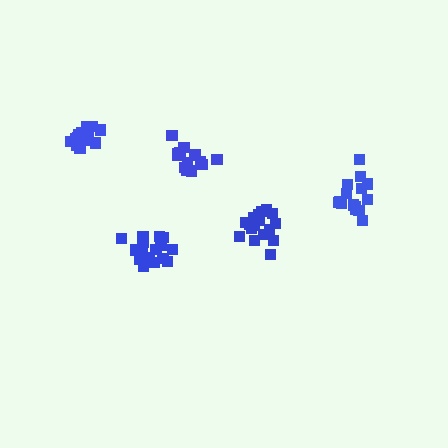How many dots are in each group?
Group 1: 17 dots, Group 2: 17 dots, Group 3: 19 dots, Group 4: 15 dots, Group 5: 15 dots (83 total).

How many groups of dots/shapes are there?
There are 5 groups.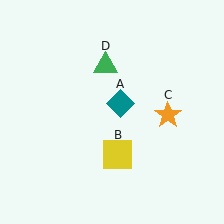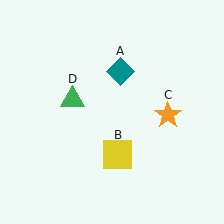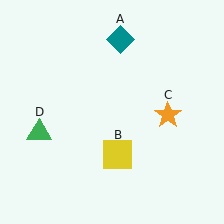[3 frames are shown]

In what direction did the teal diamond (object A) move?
The teal diamond (object A) moved up.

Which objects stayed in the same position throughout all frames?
Yellow square (object B) and orange star (object C) remained stationary.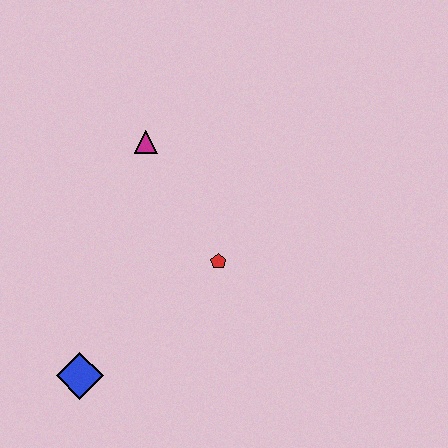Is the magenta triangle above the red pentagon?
Yes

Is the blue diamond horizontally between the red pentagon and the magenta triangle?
No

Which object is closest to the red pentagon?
The magenta triangle is closest to the red pentagon.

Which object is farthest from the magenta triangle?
The blue diamond is farthest from the magenta triangle.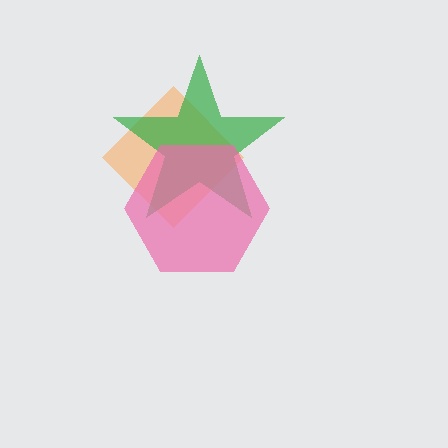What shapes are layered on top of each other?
The layered shapes are: an orange diamond, a green star, a pink hexagon.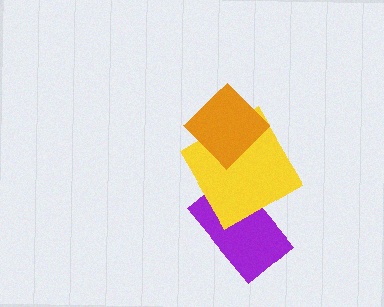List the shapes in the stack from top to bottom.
From top to bottom: the orange diamond, the yellow diamond, the purple rectangle.